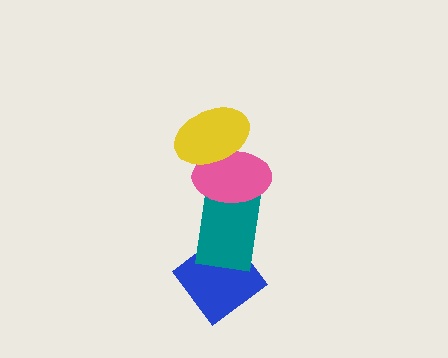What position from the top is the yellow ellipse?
The yellow ellipse is 1st from the top.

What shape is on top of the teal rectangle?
The pink ellipse is on top of the teal rectangle.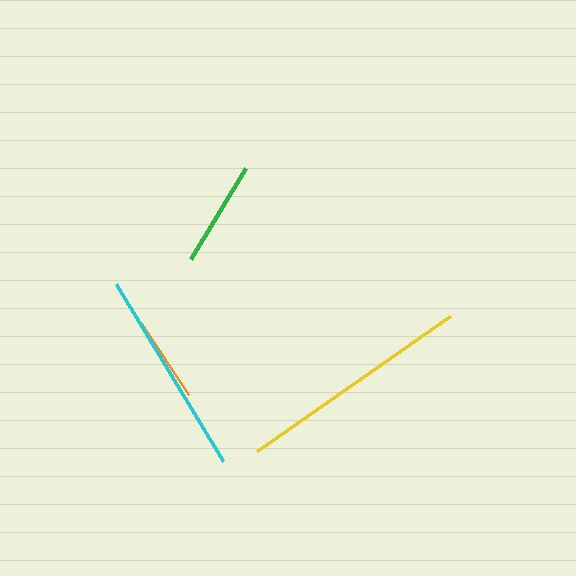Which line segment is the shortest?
The orange line is the shortest at approximately 85 pixels.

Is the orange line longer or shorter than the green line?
The green line is longer than the orange line.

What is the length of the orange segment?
The orange segment is approximately 85 pixels long.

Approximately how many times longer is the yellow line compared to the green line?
The yellow line is approximately 2.2 times the length of the green line.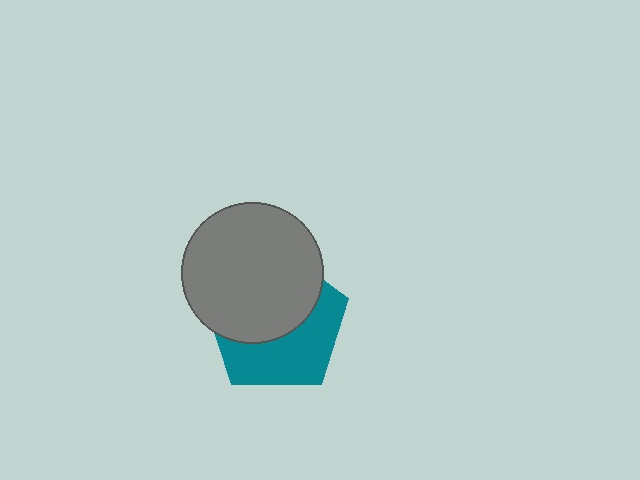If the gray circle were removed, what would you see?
You would see the complete teal pentagon.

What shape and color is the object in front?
The object in front is a gray circle.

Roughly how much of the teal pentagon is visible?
About half of it is visible (roughly 46%).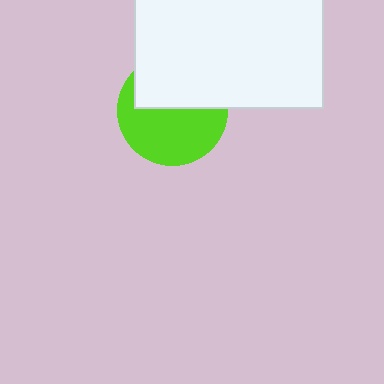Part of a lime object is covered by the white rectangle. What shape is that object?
It is a circle.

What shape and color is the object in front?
The object in front is a white rectangle.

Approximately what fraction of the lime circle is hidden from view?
Roughly 44% of the lime circle is hidden behind the white rectangle.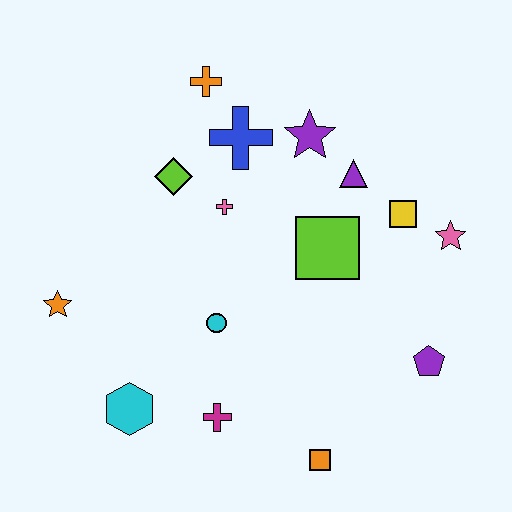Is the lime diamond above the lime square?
Yes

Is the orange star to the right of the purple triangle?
No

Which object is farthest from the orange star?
The pink star is farthest from the orange star.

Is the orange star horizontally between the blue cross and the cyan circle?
No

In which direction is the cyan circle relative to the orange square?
The cyan circle is above the orange square.